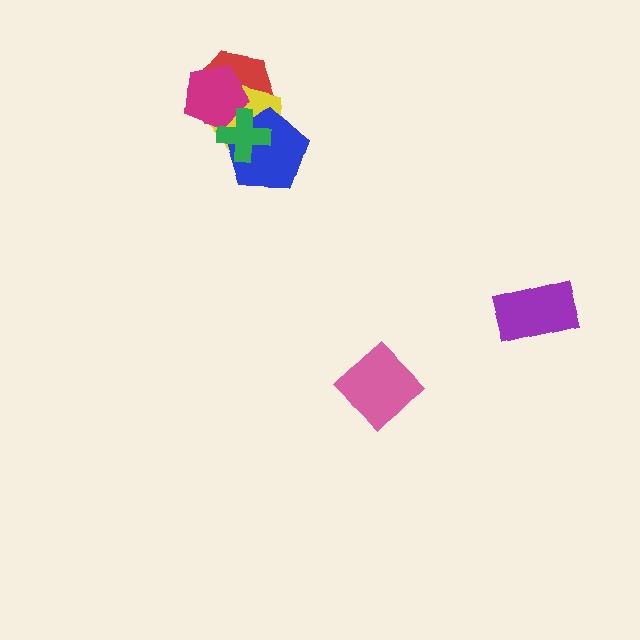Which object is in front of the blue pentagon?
The green cross is in front of the blue pentagon.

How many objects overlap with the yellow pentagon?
4 objects overlap with the yellow pentagon.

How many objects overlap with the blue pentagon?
3 objects overlap with the blue pentagon.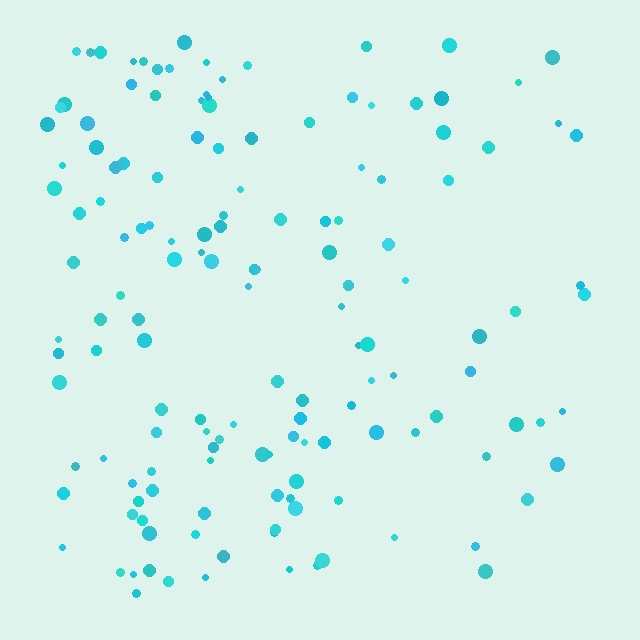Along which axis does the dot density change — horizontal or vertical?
Horizontal.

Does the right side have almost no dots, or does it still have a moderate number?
Still a moderate number, just noticeably fewer than the left.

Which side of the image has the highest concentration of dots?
The left.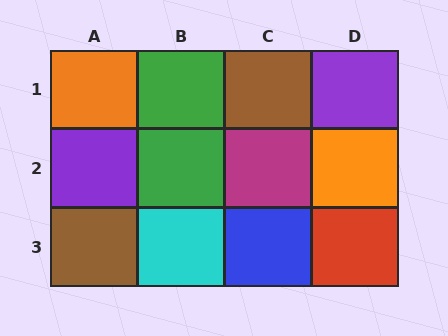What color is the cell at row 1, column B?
Green.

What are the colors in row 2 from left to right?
Purple, green, magenta, orange.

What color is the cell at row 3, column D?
Red.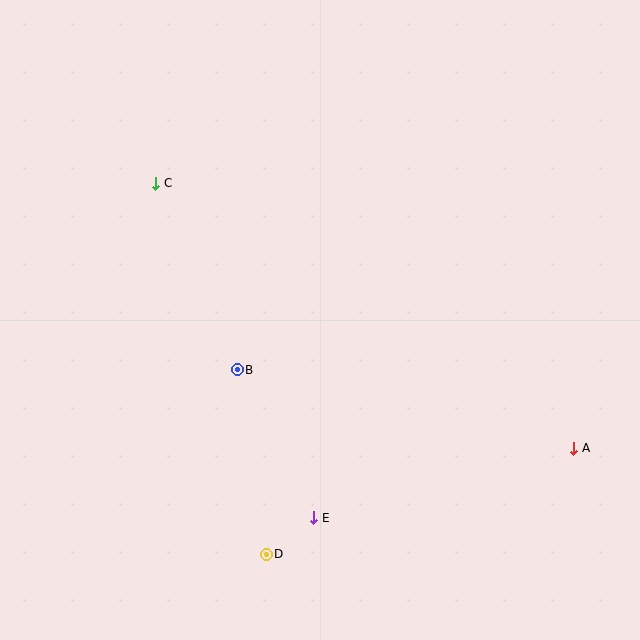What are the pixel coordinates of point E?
Point E is at (314, 518).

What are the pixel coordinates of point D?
Point D is at (266, 554).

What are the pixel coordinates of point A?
Point A is at (574, 448).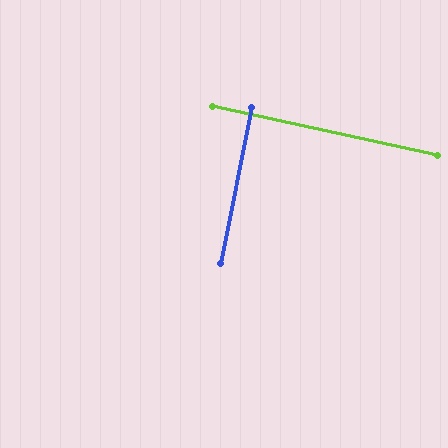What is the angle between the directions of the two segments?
Approximately 89 degrees.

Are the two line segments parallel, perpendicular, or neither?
Perpendicular — they meet at approximately 89°.